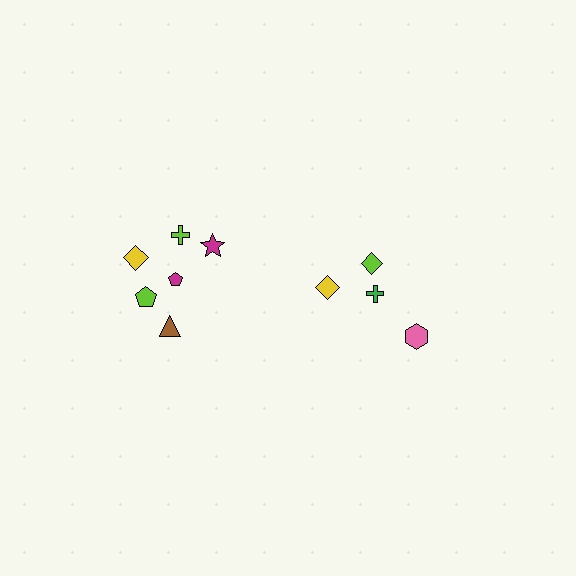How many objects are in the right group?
There are 4 objects.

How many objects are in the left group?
There are 6 objects.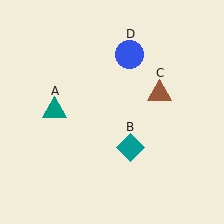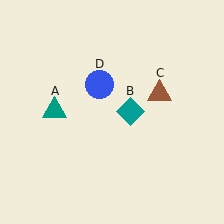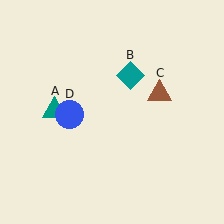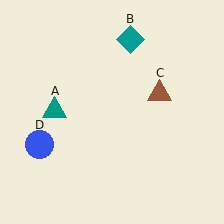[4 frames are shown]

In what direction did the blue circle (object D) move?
The blue circle (object D) moved down and to the left.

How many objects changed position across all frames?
2 objects changed position: teal diamond (object B), blue circle (object D).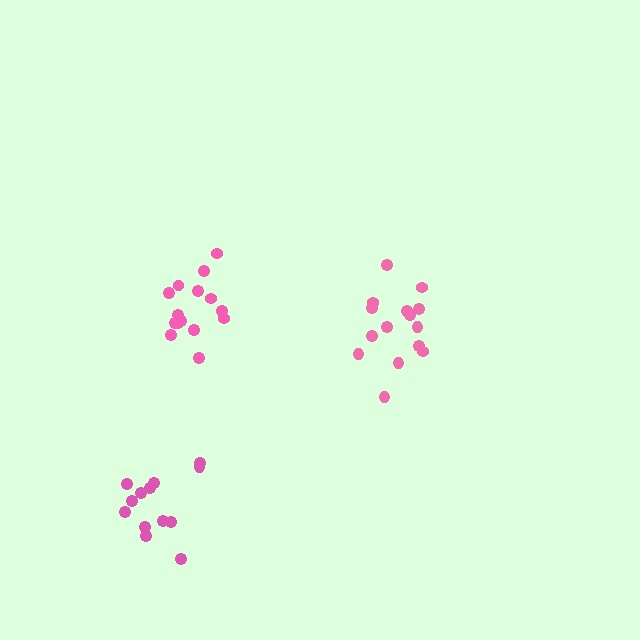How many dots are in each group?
Group 1: 15 dots, Group 2: 15 dots, Group 3: 13 dots (43 total).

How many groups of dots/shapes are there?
There are 3 groups.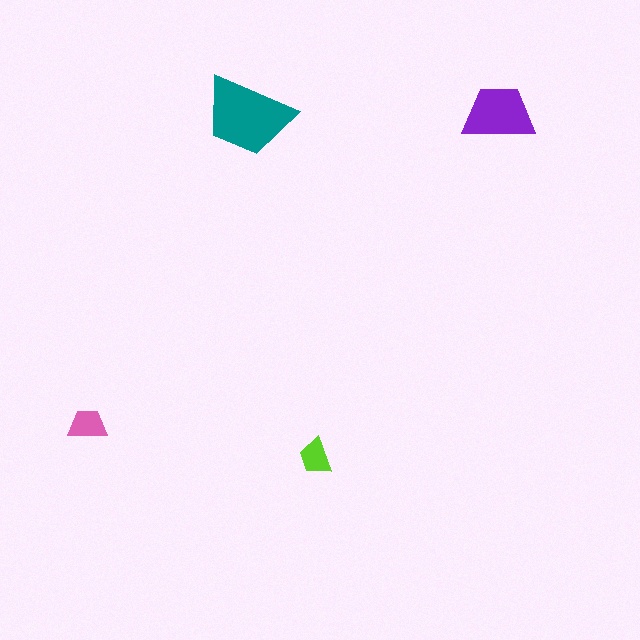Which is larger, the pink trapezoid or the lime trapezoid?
The pink one.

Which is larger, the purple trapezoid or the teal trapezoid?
The teal one.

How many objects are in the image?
There are 4 objects in the image.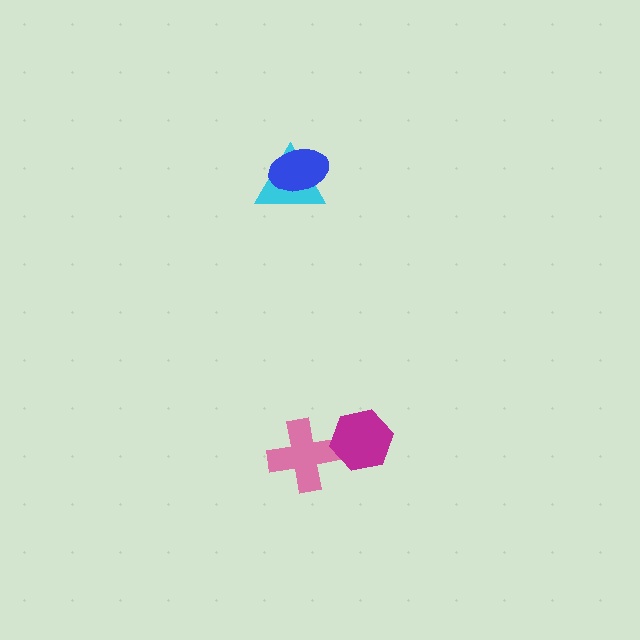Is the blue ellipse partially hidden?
No, no other shape covers it.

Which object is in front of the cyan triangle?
The blue ellipse is in front of the cyan triangle.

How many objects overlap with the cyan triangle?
1 object overlaps with the cyan triangle.